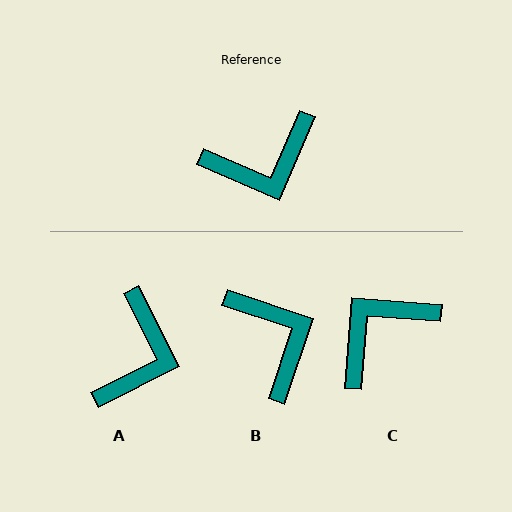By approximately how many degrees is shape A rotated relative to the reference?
Approximately 50 degrees counter-clockwise.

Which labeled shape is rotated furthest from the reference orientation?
C, about 161 degrees away.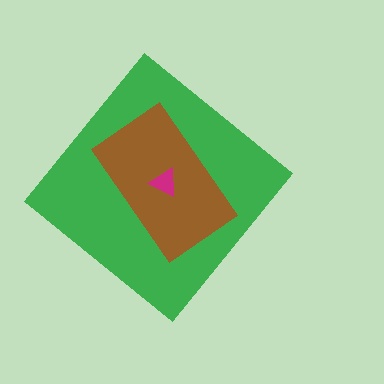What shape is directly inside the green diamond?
The brown rectangle.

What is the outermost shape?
The green diamond.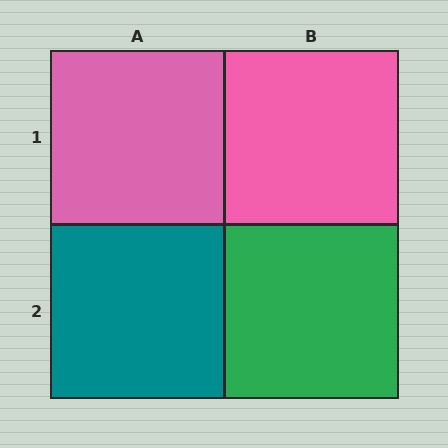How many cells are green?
1 cell is green.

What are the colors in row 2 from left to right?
Teal, green.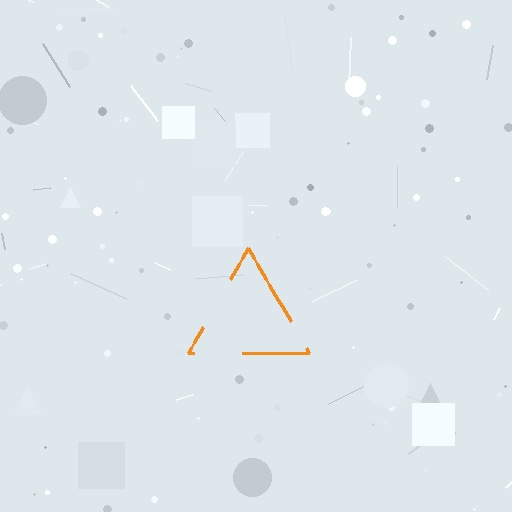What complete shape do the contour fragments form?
The contour fragments form a triangle.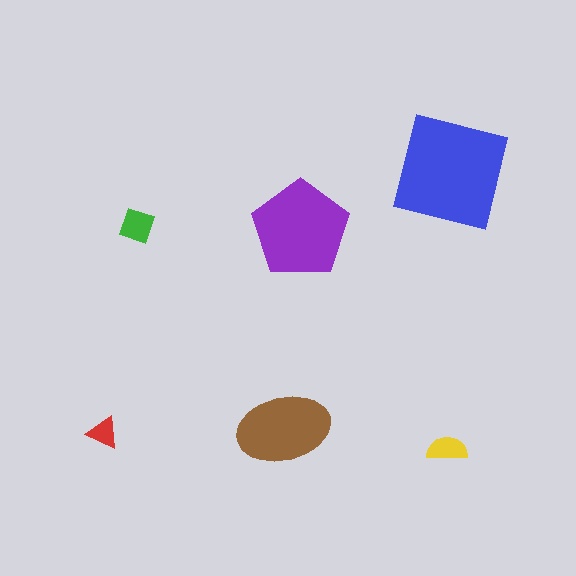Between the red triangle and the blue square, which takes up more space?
The blue square.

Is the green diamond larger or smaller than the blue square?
Smaller.